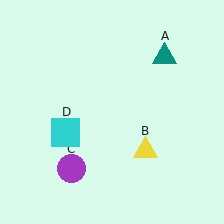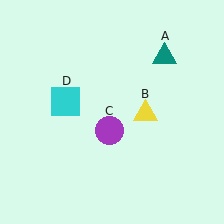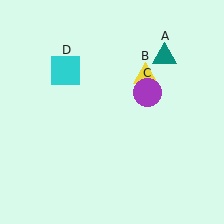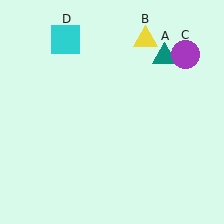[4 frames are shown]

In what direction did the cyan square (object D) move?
The cyan square (object D) moved up.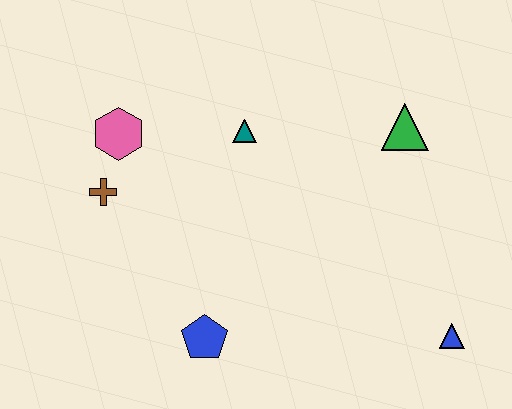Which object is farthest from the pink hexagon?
The blue triangle is farthest from the pink hexagon.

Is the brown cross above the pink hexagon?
No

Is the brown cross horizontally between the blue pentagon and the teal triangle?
No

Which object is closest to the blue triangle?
The green triangle is closest to the blue triangle.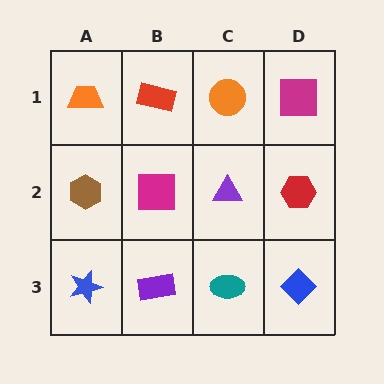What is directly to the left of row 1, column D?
An orange circle.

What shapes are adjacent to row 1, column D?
A red hexagon (row 2, column D), an orange circle (row 1, column C).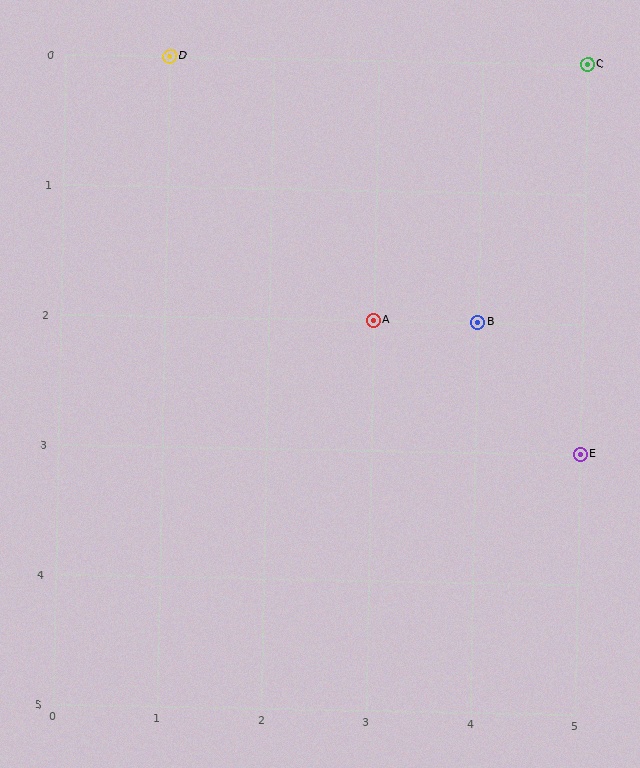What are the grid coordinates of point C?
Point C is at grid coordinates (5, 0).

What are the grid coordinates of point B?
Point B is at grid coordinates (4, 2).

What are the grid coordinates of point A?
Point A is at grid coordinates (3, 2).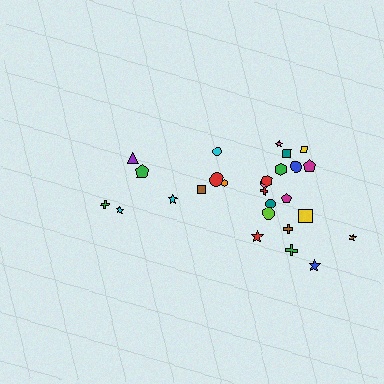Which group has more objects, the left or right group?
The right group.